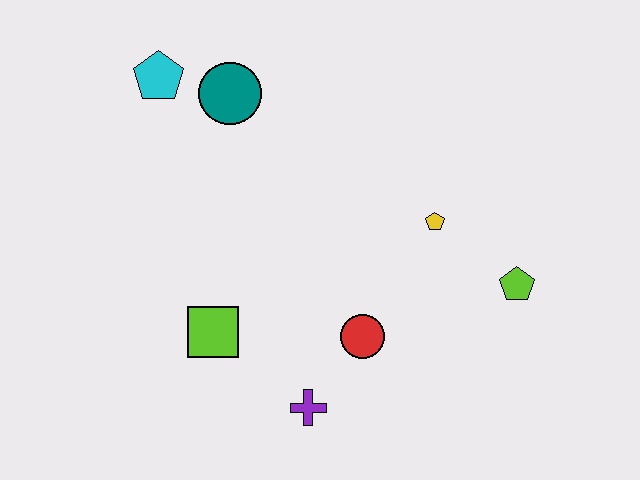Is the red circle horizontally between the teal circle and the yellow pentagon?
Yes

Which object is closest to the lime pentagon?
The yellow pentagon is closest to the lime pentagon.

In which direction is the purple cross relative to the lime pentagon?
The purple cross is to the left of the lime pentagon.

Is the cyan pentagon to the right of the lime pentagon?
No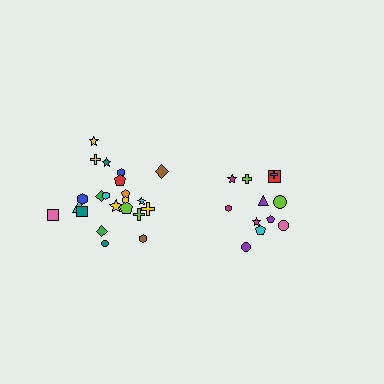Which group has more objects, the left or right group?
The left group.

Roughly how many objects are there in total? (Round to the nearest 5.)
Roughly 35 objects in total.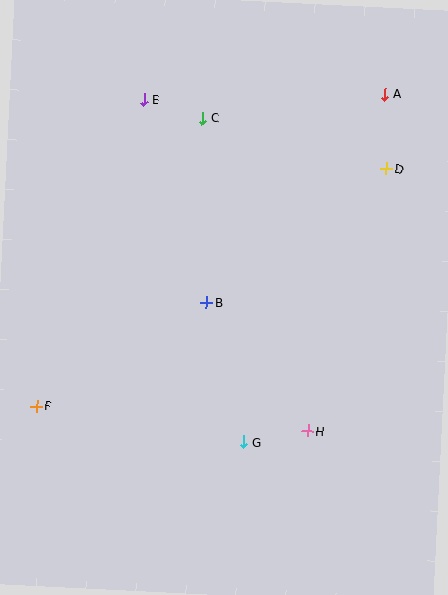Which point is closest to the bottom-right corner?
Point H is closest to the bottom-right corner.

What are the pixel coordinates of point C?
Point C is at (203, 118).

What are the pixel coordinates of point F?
Point F is at (37, 406).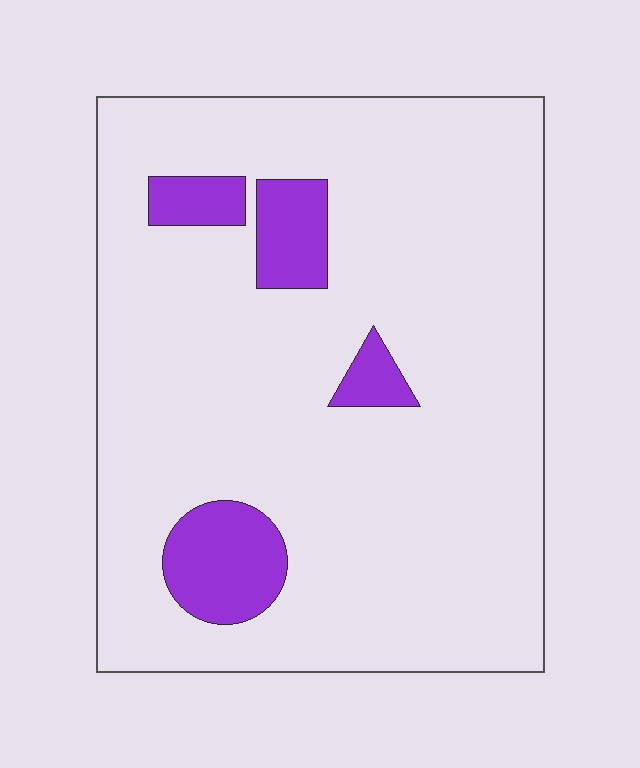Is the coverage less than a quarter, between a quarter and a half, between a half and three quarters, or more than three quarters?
Less than a quarter.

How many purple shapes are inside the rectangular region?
4.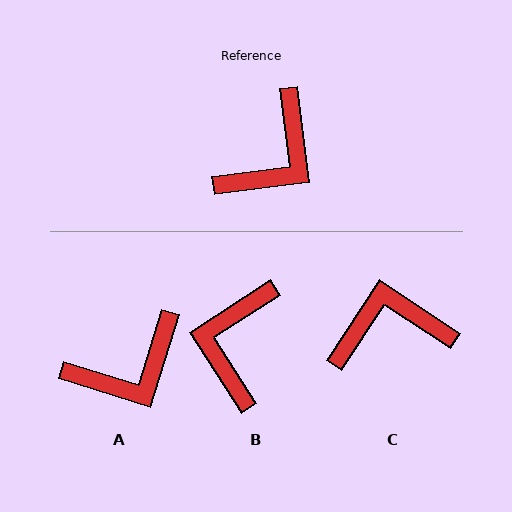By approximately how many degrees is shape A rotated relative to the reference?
Approximately 24 degrees clockwise.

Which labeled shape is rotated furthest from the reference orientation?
B, about 154 degrees away.